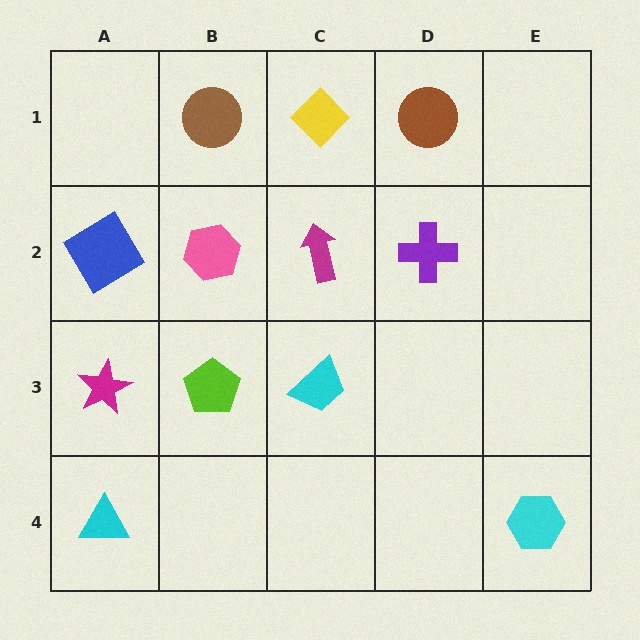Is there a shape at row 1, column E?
No, that cell is empty.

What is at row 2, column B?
A pink hexagon.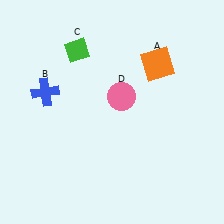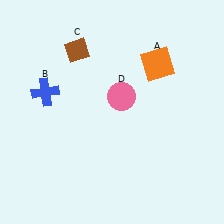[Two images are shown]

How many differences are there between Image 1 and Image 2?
There is 1 difference between the two images.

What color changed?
The diamond (C) changed from green in Image 1 to brown in Image 2.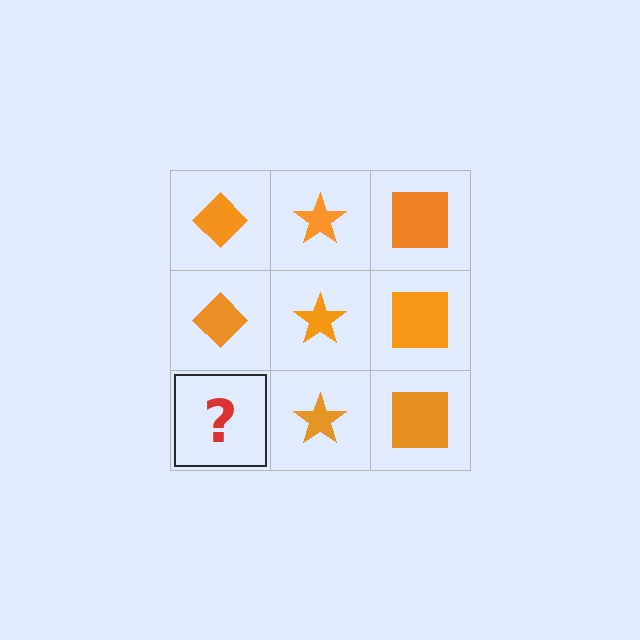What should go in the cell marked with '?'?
The missing cell should contain an orange diamond.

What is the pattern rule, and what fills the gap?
The rule is that each column has a consistent shape. The gap should be filled with an orange diamond.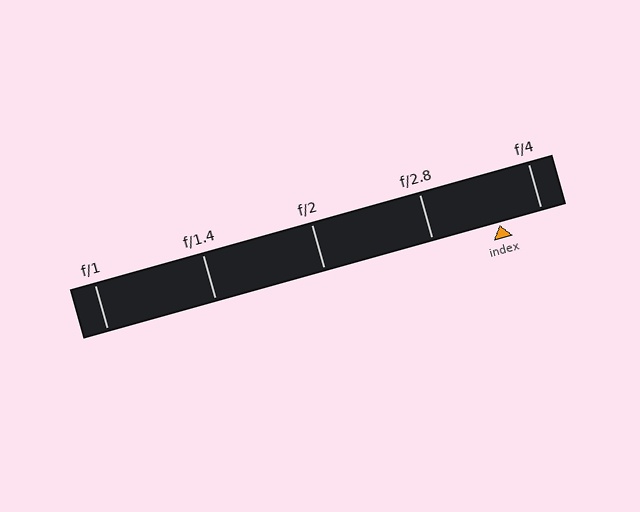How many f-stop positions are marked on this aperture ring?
There are 5 f-stop positions marked.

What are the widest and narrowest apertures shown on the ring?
The widest aperture shown is f/1 and the narrowest is f/4.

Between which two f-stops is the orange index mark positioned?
The index mark is between f/2.8 and f/4.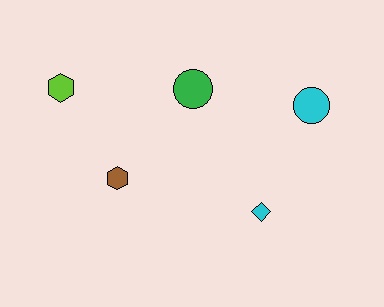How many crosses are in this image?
There are no crosses.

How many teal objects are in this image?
There are no teal objects.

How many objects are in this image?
There are 5 objects.